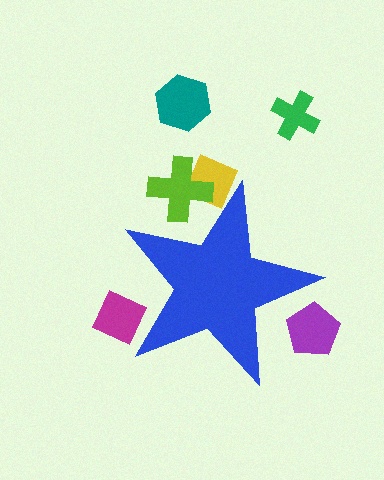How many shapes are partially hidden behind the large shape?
4 shapes are partially hidden.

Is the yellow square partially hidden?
Yes, the yellow square is partially hidden behind the blue star.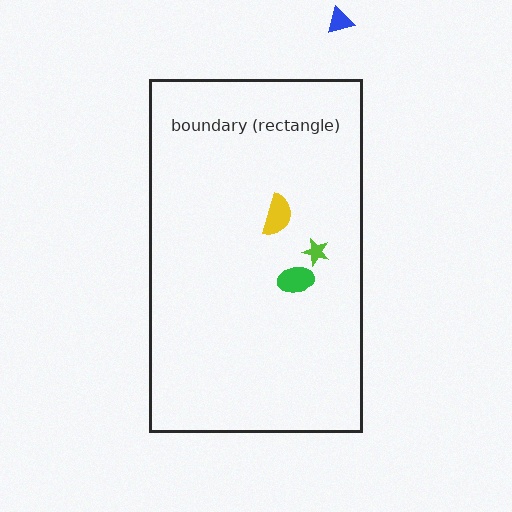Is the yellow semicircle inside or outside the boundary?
Inside.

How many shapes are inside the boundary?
3 inside, 1 outside.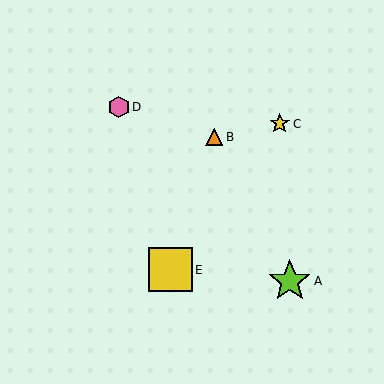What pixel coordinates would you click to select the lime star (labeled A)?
Click at (290, 281) to select the lime star A.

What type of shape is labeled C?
Shape C is a yellow star.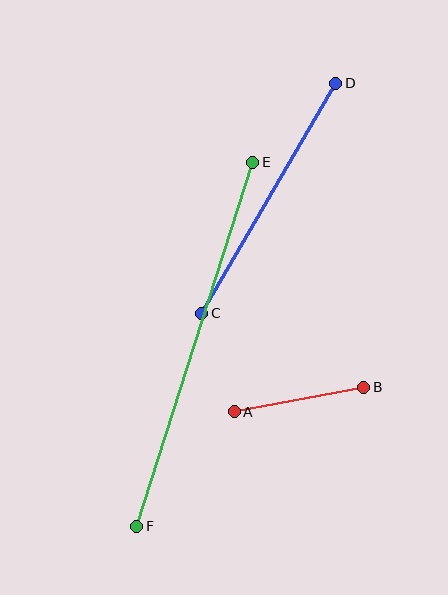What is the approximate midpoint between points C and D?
The midpoint is at approximately (269, 198) pixels.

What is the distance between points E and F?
The distance is approximately 382 pixels.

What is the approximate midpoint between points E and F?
The midpoint is at approximately (195, 344) pixels.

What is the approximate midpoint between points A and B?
The midpoint is at approximately (299, 399) pixels.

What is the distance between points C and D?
The distance is approximately 266 pixels.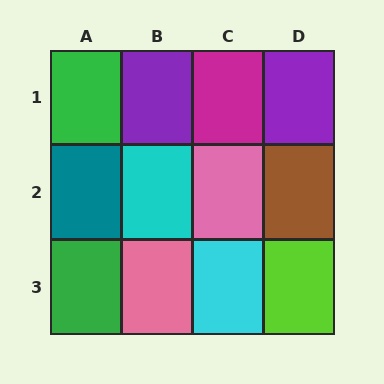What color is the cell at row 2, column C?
Pink.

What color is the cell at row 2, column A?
Teal.